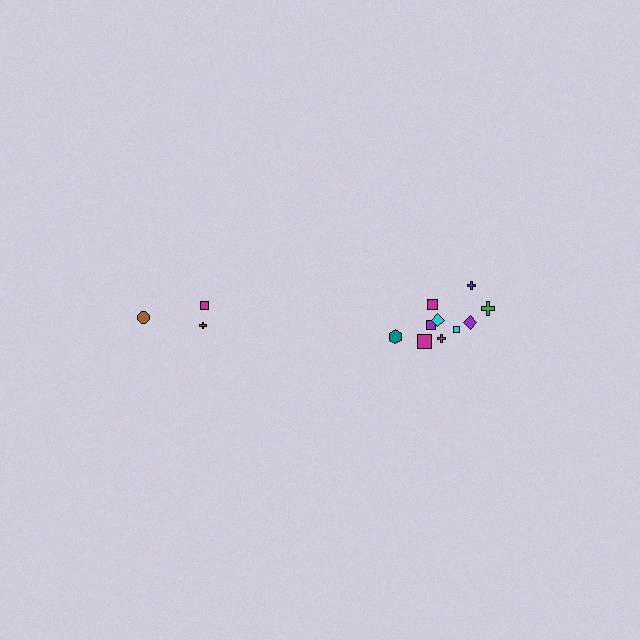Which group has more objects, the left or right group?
The right group.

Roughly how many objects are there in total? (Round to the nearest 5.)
Roughly 15 objects in total.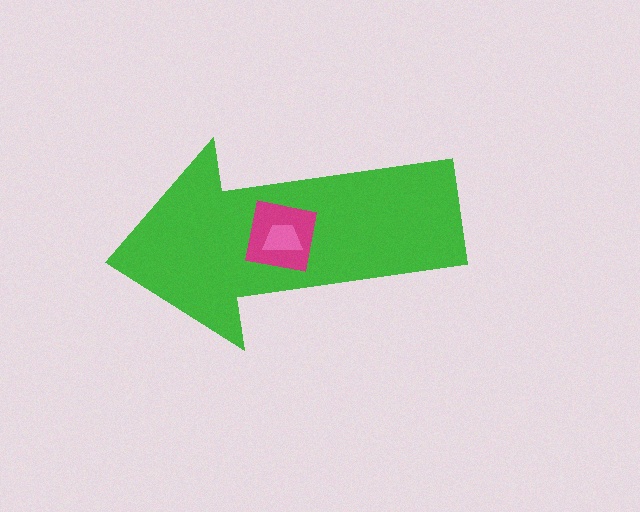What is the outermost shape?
The green arrow.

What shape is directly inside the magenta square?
The pink trapezoid.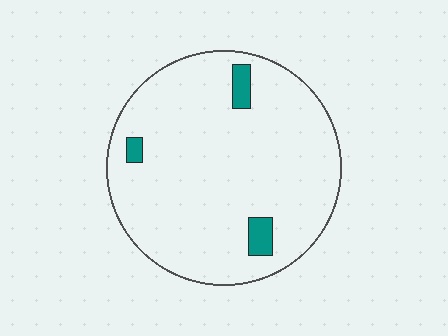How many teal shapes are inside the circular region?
3.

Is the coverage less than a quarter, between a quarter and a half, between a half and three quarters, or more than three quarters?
Less than a quarter.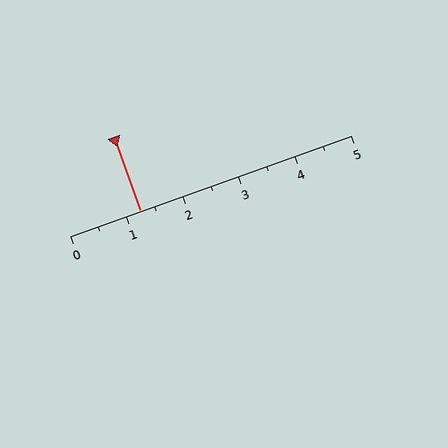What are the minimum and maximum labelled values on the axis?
The axis runs from 0 to 5.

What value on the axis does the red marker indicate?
The marker indicates approximately 1.2.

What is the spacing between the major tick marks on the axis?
The major ticks are spaced 1 apart.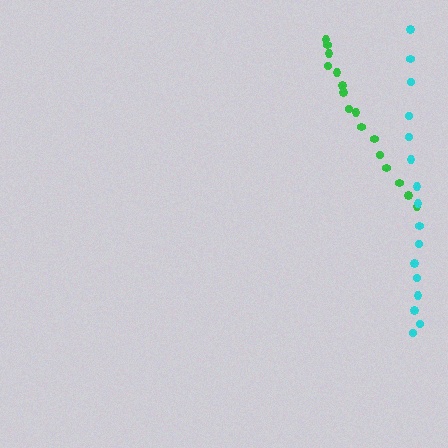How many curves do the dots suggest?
There are 2 distinct paths.